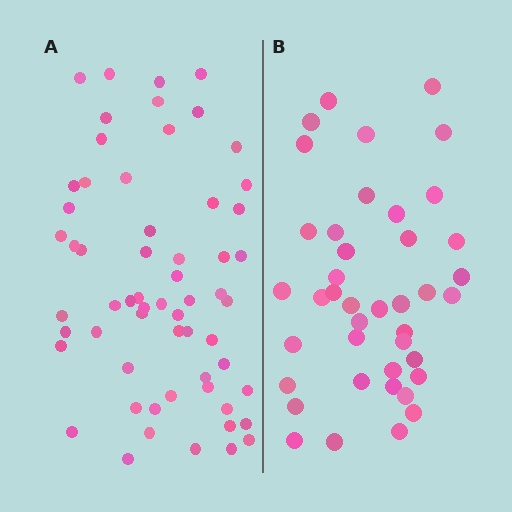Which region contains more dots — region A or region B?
Region A (the left region) has more dots.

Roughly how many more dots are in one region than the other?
Region A has approximately 20 more dots than region B.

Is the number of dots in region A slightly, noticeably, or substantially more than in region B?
Region A has substantially more. The ratio is roughly 1.5 to 1.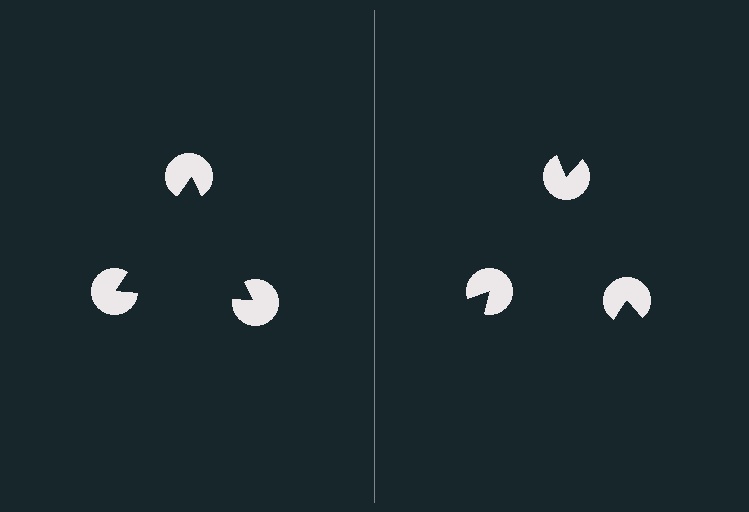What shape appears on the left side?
An illusory triangle.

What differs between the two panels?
The pac-man discs are positioned identically on both sides; only the wedge orientations differ. On the left they align to a triangle; on the right they are misaligned.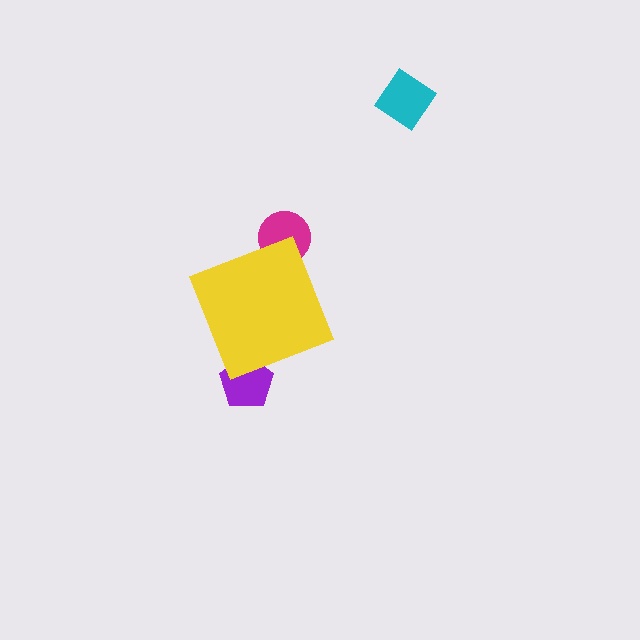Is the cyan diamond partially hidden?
No, the cyan diamond is fully visible.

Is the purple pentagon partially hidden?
Yes, the purple pentagon is partially hidden behind the yellow diamond.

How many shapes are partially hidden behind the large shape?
2 shapes are partially hidden.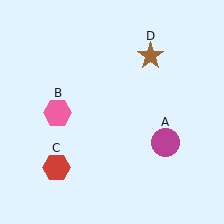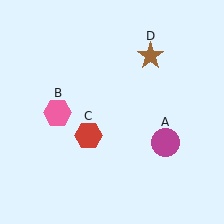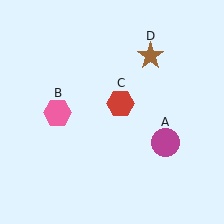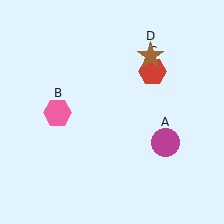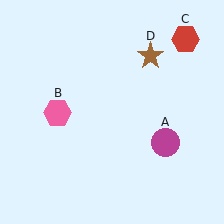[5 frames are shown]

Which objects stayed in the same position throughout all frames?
Magenta circle (object A) and pink hexagon (object B) and brown star (object D) remained stationary.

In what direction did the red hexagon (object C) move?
The red hexagon (object C) moved up and to the right.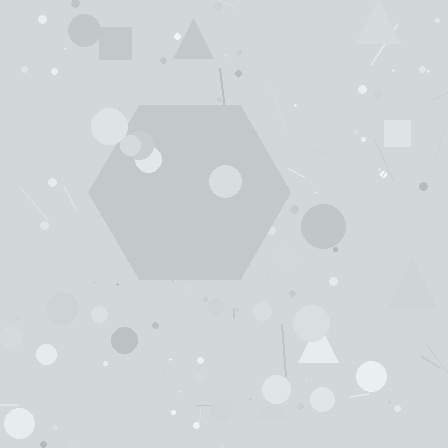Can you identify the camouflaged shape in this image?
The camouflaged shape is a hexagon.